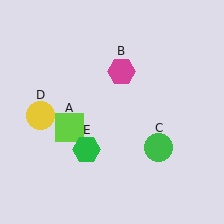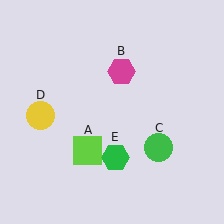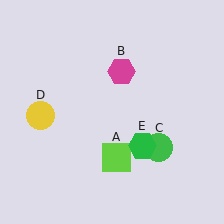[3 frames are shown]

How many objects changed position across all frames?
2 objects changed position: lime square (object A), green hexagon (object E).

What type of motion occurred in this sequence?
The lime square (object A), green hexagon (object E) rotated counterclockwise around the center of the scene.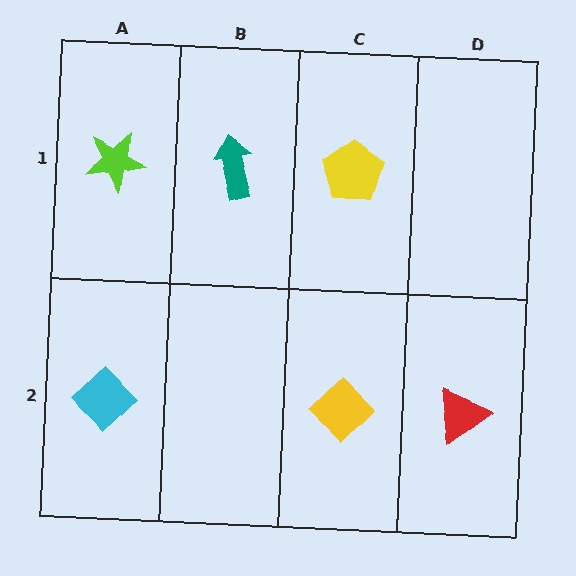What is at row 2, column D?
A red triangle.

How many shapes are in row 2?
3 shapes.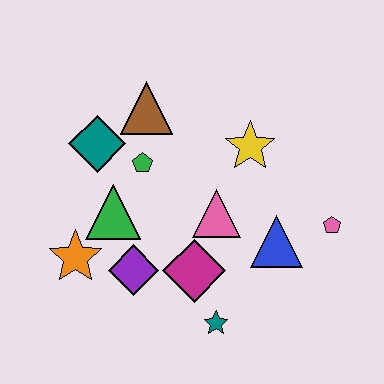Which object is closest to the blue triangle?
The pink pentagon is closest to the blue triangle.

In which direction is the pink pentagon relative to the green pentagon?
The pink pentagon is to the right of the green pentagon.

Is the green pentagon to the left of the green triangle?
No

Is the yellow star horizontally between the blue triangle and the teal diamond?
Yes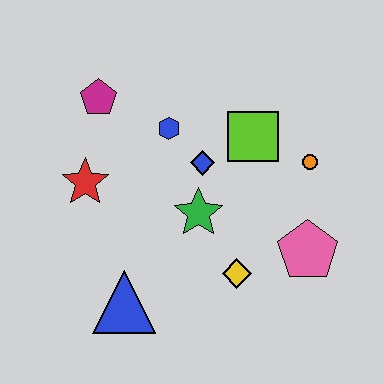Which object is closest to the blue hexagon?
The blue diamond is closest to the blue hexagon.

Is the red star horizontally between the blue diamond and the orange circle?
No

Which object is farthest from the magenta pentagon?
The pink pentagon is farthest from the magenta pentagon.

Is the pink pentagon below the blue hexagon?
Yes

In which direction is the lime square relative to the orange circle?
The lime square is to the left of the orange circle.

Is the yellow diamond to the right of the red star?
Yes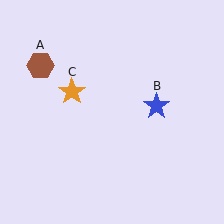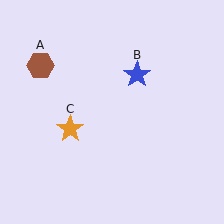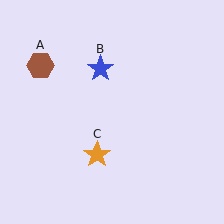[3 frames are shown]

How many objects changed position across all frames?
2 objects changed position: blue star (object B), orange star (object C).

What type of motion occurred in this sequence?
The blue star (object B), orange star (object C) rotated counterclockwise around the center of the scene.